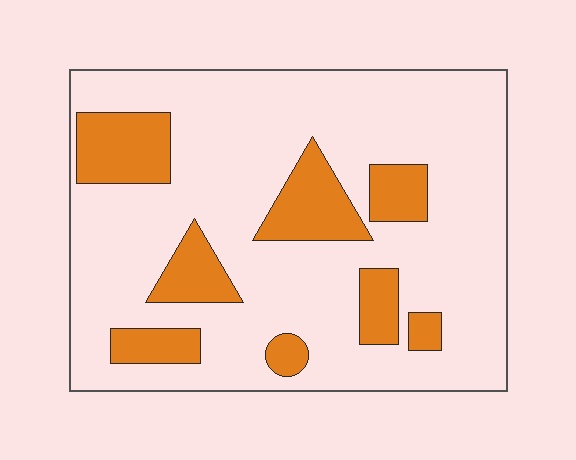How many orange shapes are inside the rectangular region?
8.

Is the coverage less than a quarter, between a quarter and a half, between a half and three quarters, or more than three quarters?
Less than a quarter.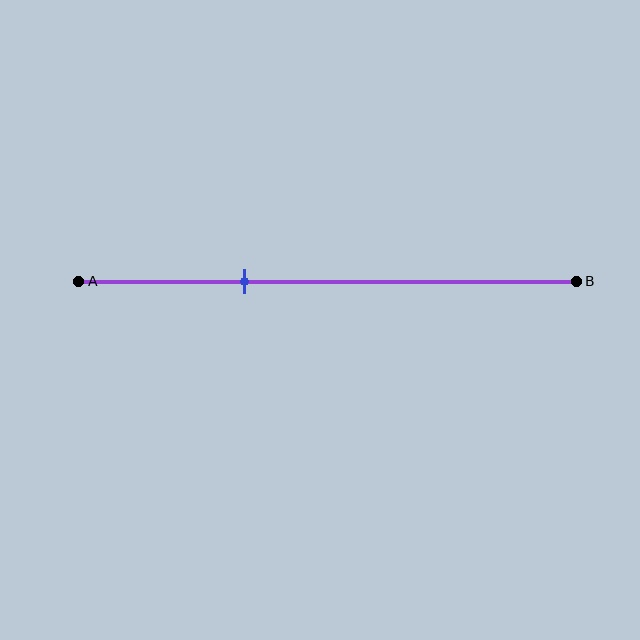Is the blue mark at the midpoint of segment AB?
No, the mark is at about 35% from A, not at the 50% midpoint.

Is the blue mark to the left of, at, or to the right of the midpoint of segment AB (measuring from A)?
The blue mark is to the left of the midpoint of segment AB.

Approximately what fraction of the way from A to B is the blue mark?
The blue mark is approximately 35% of the way from A to B.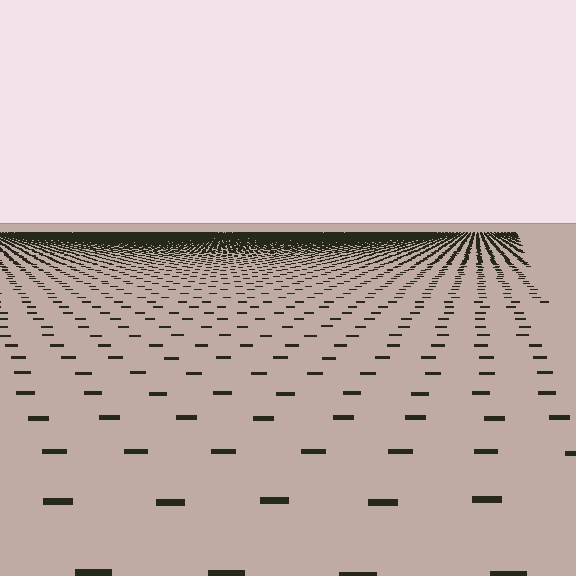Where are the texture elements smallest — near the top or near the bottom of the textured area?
Near the top.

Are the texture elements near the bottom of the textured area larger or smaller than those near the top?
Larger. Near the bottom, elements are closer to the viewer and appear at a bigger on-screen size.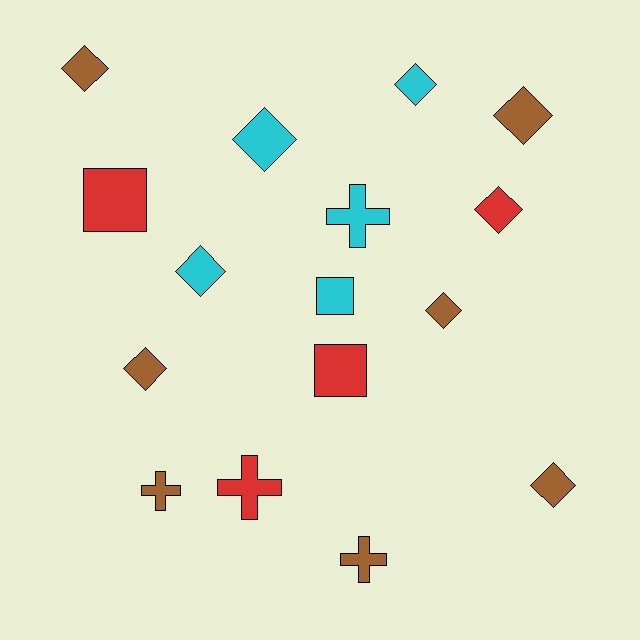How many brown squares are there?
There are no brown squares.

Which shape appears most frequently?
Diamond, with 9 objects.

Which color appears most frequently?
Brown, with 7 objects.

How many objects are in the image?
There are 16 objects.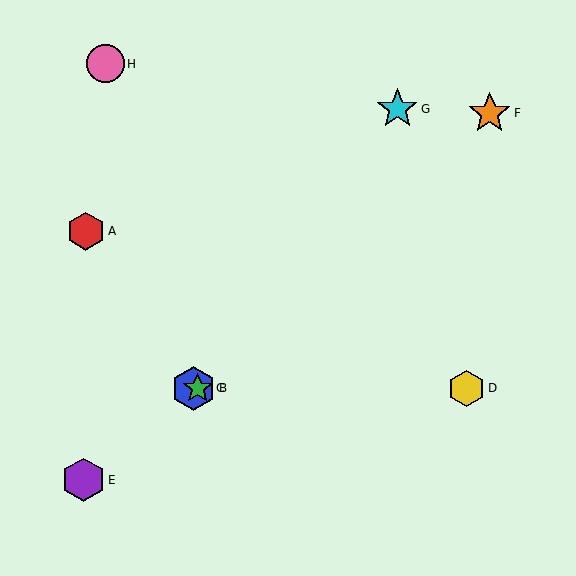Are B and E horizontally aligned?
No, B is at y≈388 and E is at y≈480.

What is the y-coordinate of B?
Object B is at y≈388.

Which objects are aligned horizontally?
Objects B, C, D are aligned horizontally.